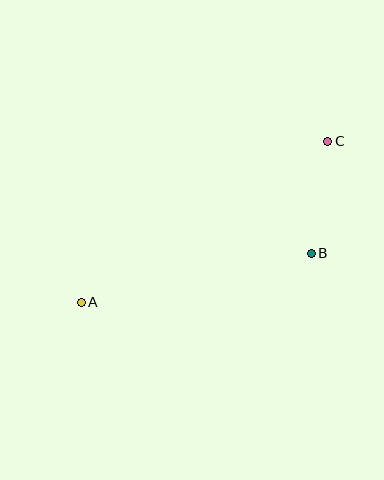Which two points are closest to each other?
Points B and C are closest to each other.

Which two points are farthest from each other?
Points A and C are farthest from each other.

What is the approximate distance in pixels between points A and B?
The distance between A and B is approximately 235 pixels.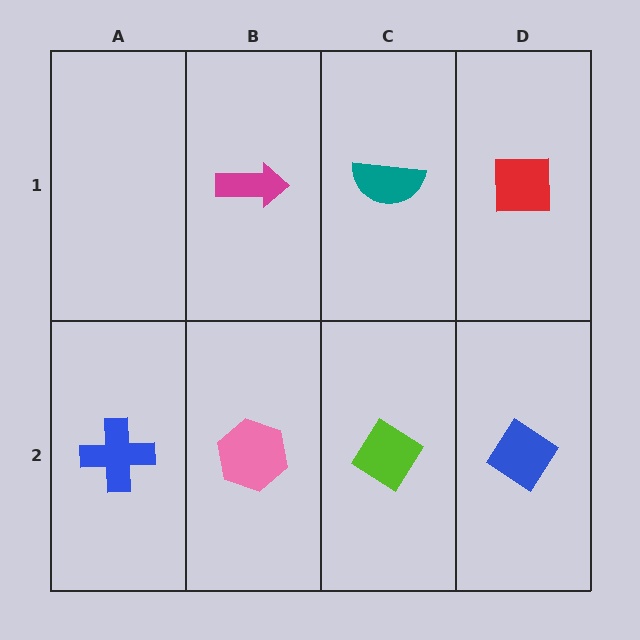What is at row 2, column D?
A blue diamond.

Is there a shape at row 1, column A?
No, that cell is empty.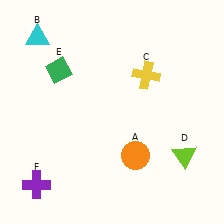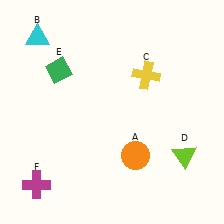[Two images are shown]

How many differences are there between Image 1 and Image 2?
There is 1 difference between the two images.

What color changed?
The cross (F) changed from purple in Image 1 to magenta in Image 2.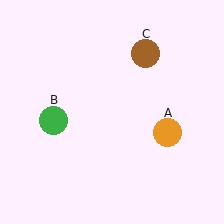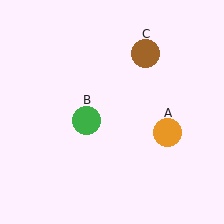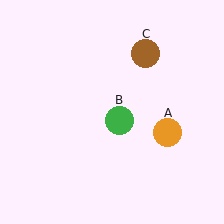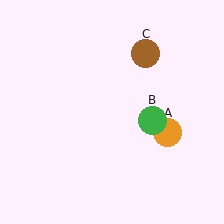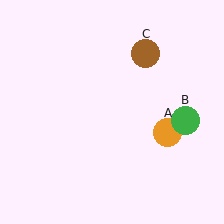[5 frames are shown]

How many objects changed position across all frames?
1 object changed position: green circle (object B).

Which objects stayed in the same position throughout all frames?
Orange circle (object A) and brown circle (object C) remained stationary.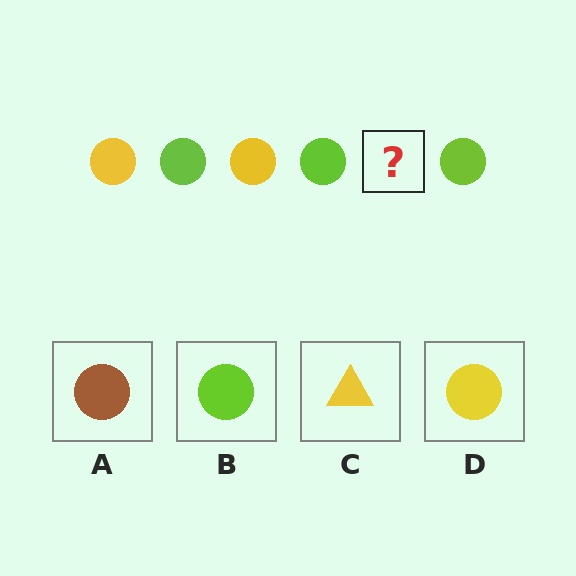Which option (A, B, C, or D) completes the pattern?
D.